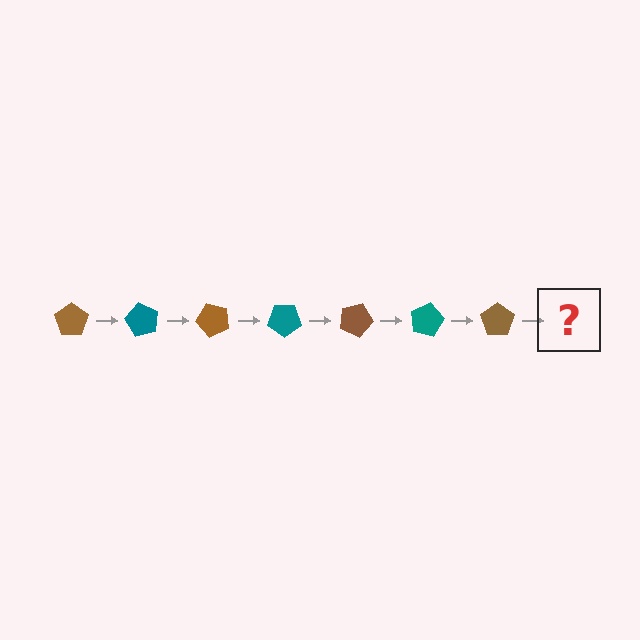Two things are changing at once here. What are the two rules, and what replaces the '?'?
The two rules are that it rotates 60 degrees each step and the color cycles through brown and teal. The '?' should be a teal pentagon, rotated 420 degrees from the start.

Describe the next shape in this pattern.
It should be a teal pentagon, rotated 420 degrees from the start.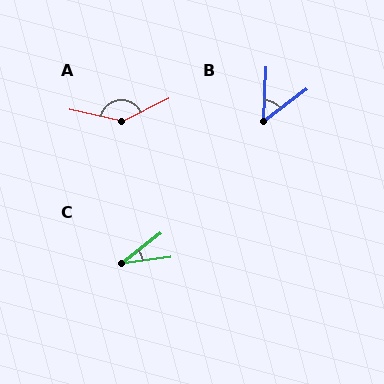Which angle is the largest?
A, at approximately 141 degrees.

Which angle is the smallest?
C, at approximately 31 degrees.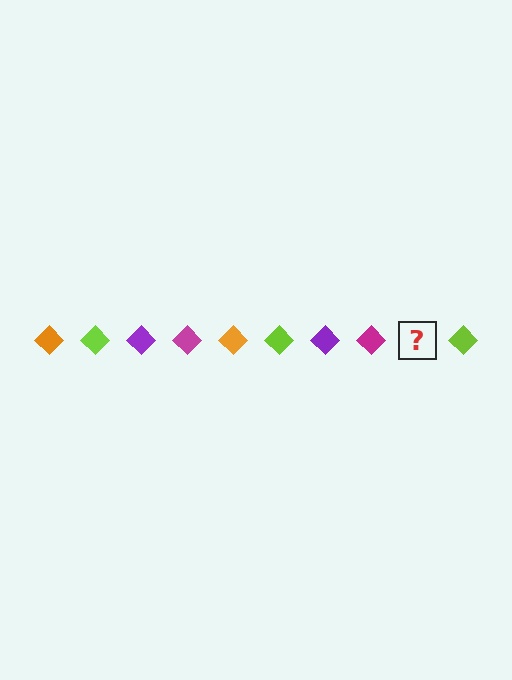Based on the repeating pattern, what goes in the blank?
The blank should be an orange diamond.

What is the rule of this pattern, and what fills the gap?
The rule is that the pattern cycles through orange, lime, purple, magenta diamonds. The gap should be filled with an orange diamond.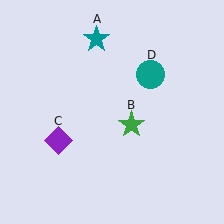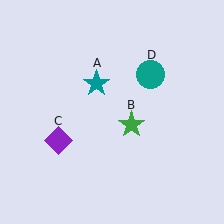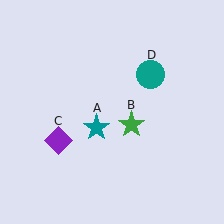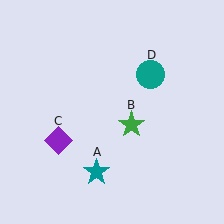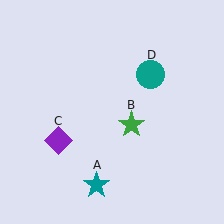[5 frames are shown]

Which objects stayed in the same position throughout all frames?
Green star (object B) and purple diamond (object C) and teal circle (object D) remained stationary.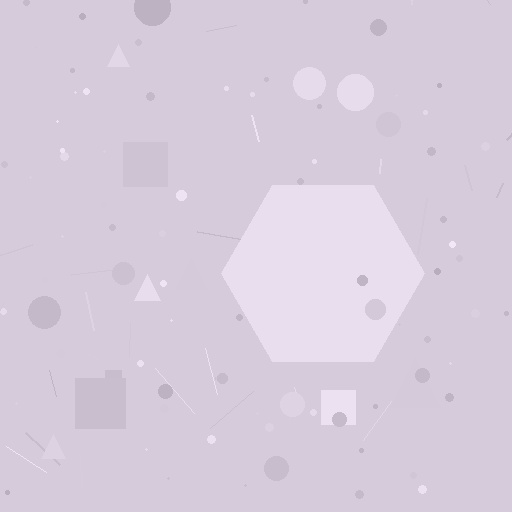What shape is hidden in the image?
A hexagon is hidden in the image.